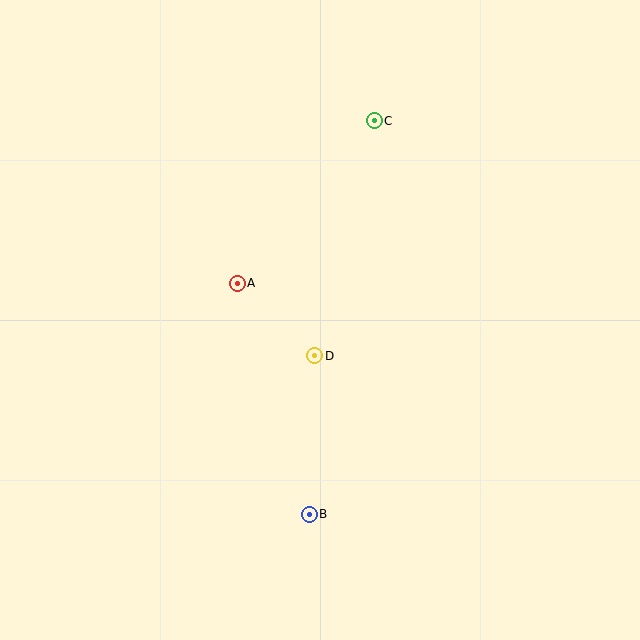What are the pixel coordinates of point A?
Point A is at (237, 283).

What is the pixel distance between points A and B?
The distance between A and B is 242 pixels.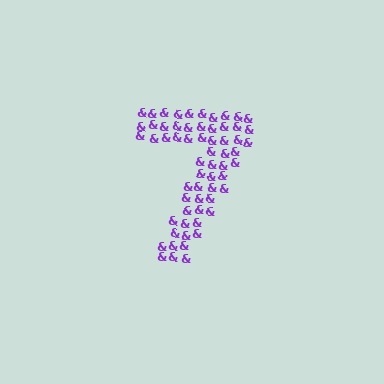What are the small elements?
The small elements are ampersands.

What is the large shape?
The large shape is the digit 7.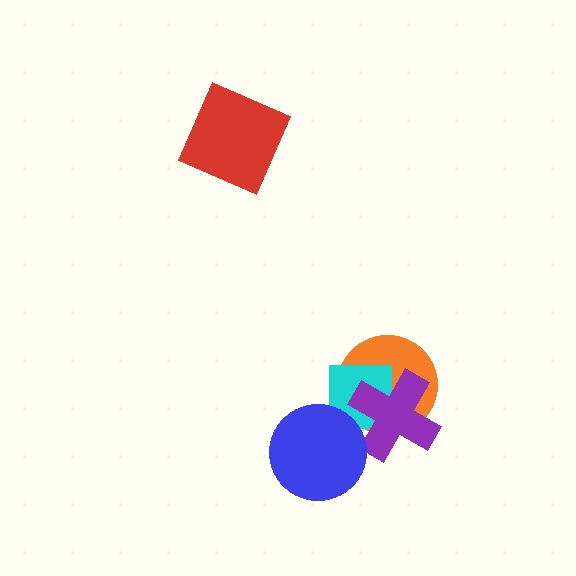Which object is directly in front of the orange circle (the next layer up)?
The cyan square is directly in front of the orange circle.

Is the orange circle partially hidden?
Yes, it is partially covered by another shape.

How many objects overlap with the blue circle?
1 object overlaps with the blue circle.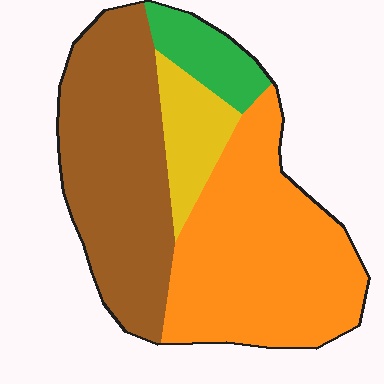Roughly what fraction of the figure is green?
Green covers about 10% of the figure.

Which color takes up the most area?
Orange, at roughly 45%.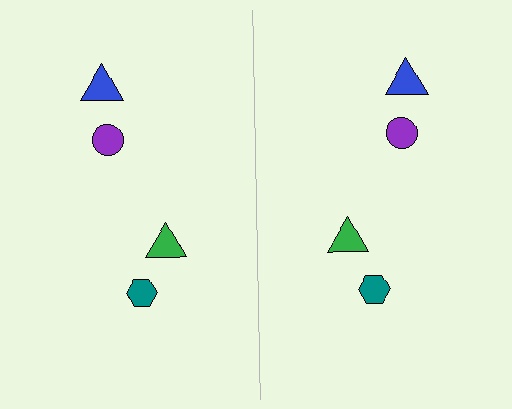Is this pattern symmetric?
Yes, this pattern has bilateral (reflection) symmetry.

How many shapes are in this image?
There are 8 shapes in this image.